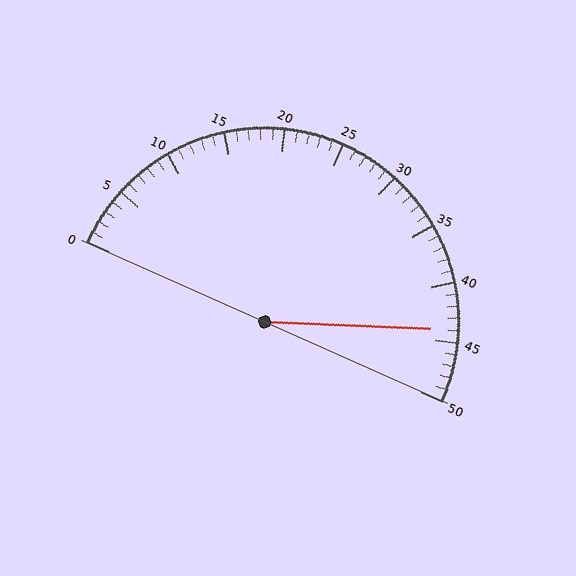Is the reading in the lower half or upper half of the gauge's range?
The reading is in the upper half of the range (0 to 50).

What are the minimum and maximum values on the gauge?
The gauge ranges from 0 to 50.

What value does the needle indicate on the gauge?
The needle indicates approximately 44.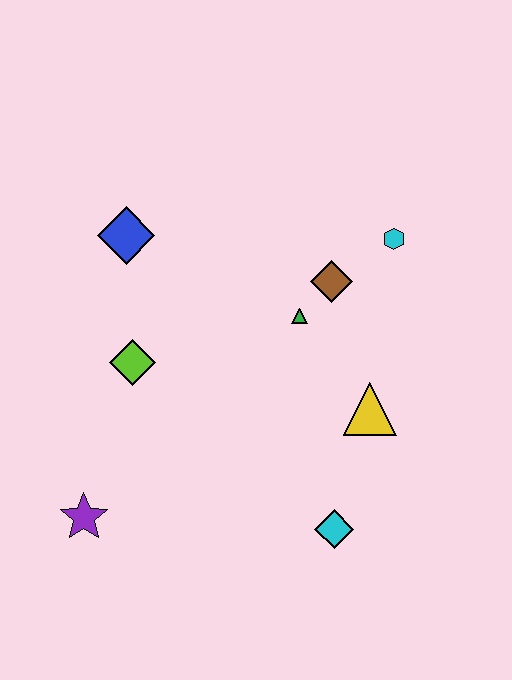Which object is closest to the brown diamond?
The green triangle is closest to the brown diamond.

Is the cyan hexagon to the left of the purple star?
No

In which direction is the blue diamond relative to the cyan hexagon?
The blue diamond is to the left of the cyan hexagon.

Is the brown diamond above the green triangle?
Yes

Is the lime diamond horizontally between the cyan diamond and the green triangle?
No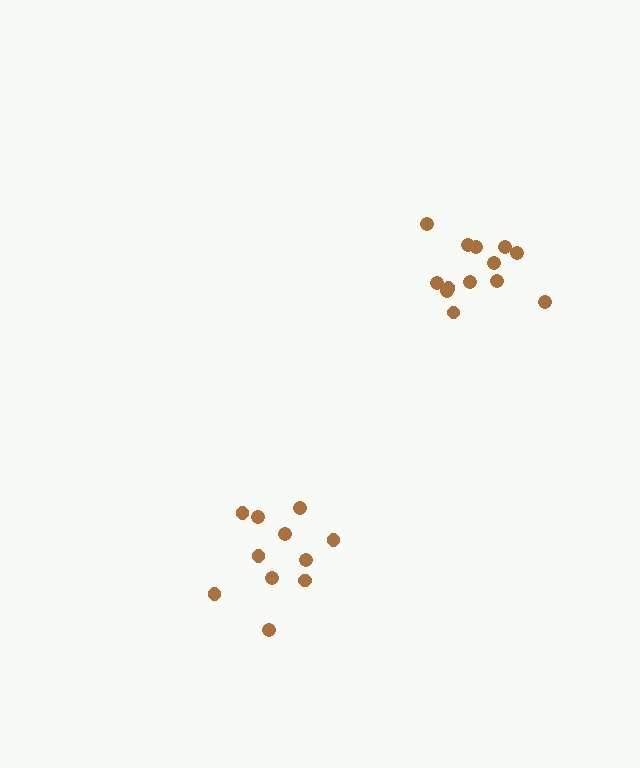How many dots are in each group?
Group 1: 11 dots, Group 2: 13 dots (24 total).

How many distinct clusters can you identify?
There are 2 distinct clusters.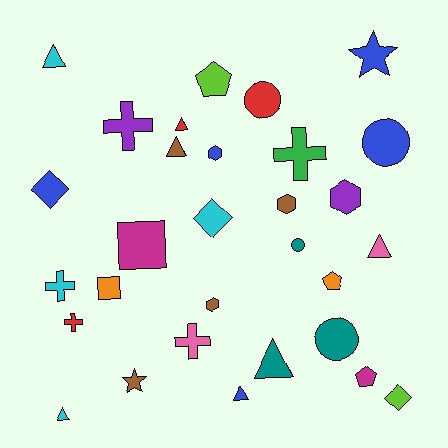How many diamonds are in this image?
There are 3 diamonds.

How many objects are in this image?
There are 30 objects.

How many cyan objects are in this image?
There are 4 cyan objects.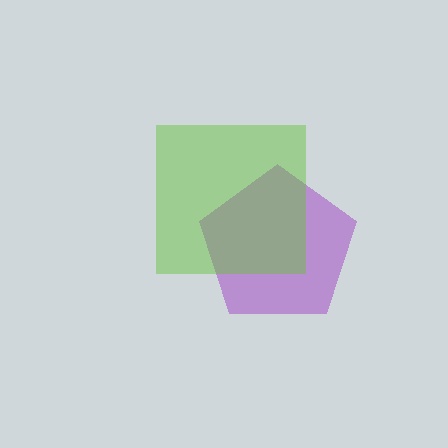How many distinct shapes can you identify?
There are 2 distinct shapes: a purple pentagon, a lime square.